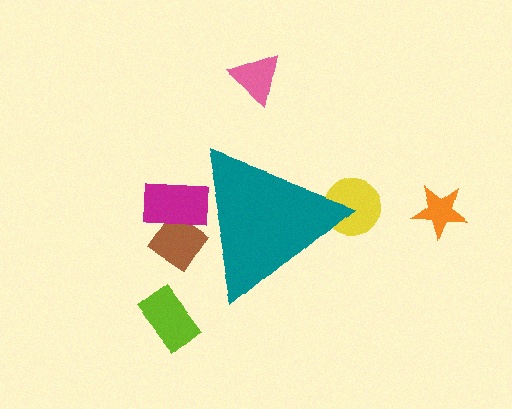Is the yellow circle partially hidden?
Yes, the yellow circle is partially hidden behind the teal triangle.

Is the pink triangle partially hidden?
No, the pink triangle is fully visible.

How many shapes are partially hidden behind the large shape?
3 shapes are partially hidden.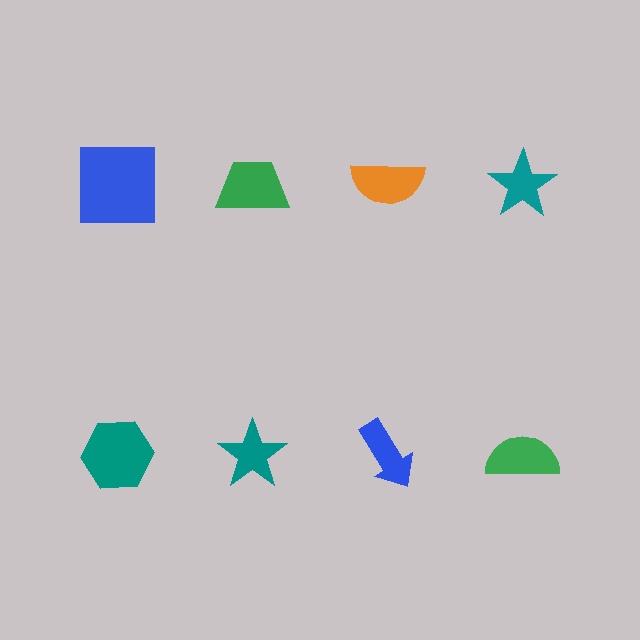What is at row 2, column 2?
A teal star.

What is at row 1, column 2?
A green trapezoid.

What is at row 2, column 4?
A green semicircle.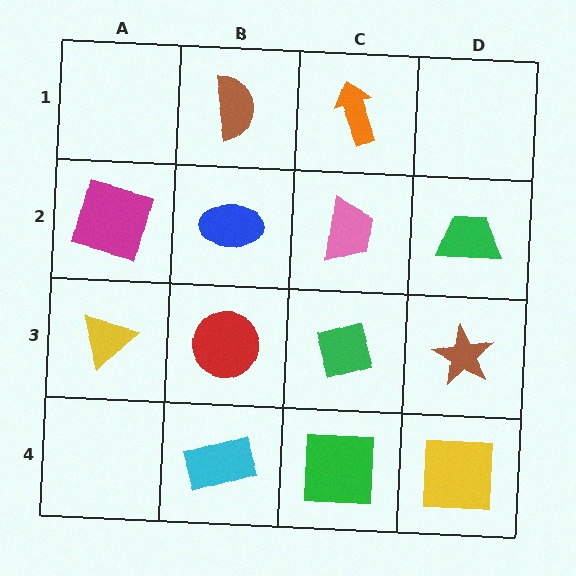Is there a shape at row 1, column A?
No, that cell is empty.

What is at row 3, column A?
A yellow triangle.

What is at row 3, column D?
A brown star.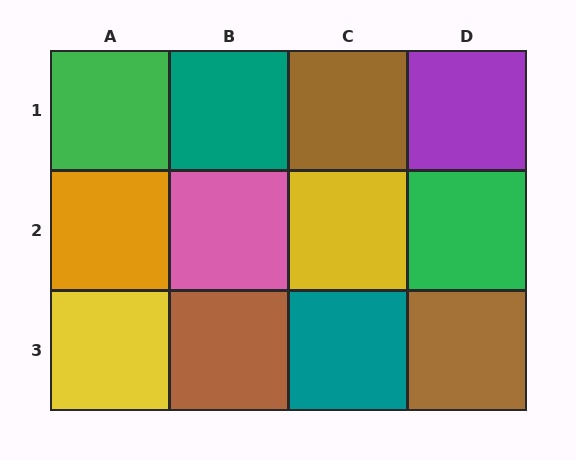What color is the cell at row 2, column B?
Pink.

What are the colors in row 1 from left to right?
Green, teal, brown, purple.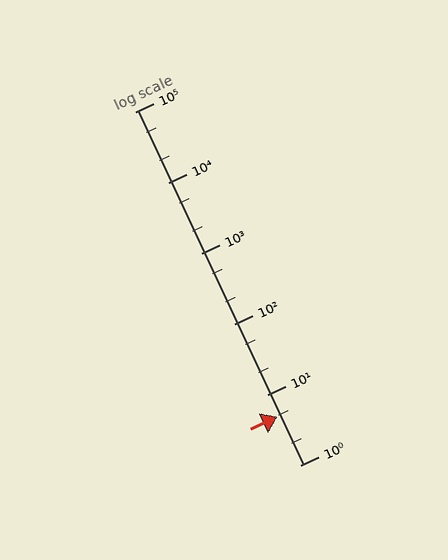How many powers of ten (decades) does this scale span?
The scale spans 5 decades, from 1 to 100000.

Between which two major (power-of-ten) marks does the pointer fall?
The pointer is between 1 and 10.